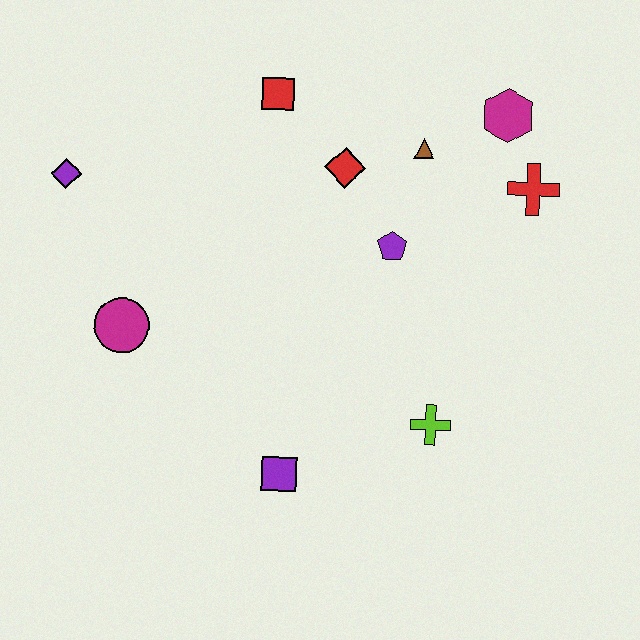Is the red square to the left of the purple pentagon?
Yes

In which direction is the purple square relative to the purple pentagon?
The purple square is below the purple pentagon.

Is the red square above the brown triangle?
Yes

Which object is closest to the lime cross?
The purple square is closest to the lime cross.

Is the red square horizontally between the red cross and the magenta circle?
Yes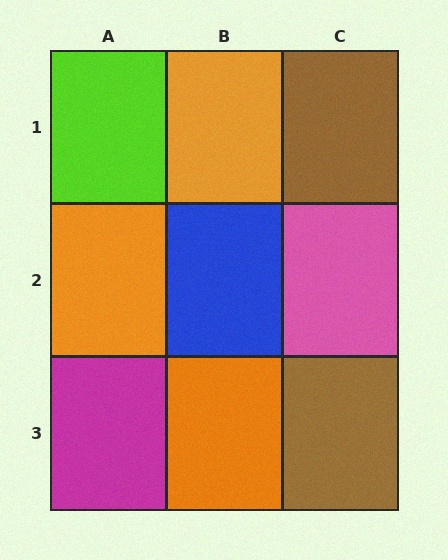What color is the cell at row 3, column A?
Magenta.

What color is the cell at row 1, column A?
Lime.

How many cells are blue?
1 cell is blue.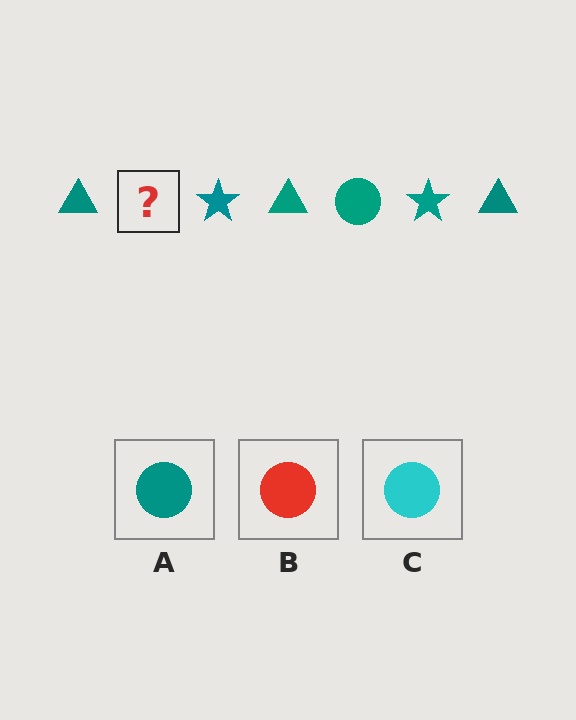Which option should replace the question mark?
Option A.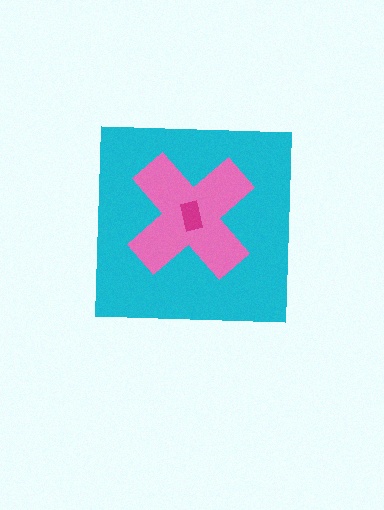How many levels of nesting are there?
3.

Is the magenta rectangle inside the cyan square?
Yes.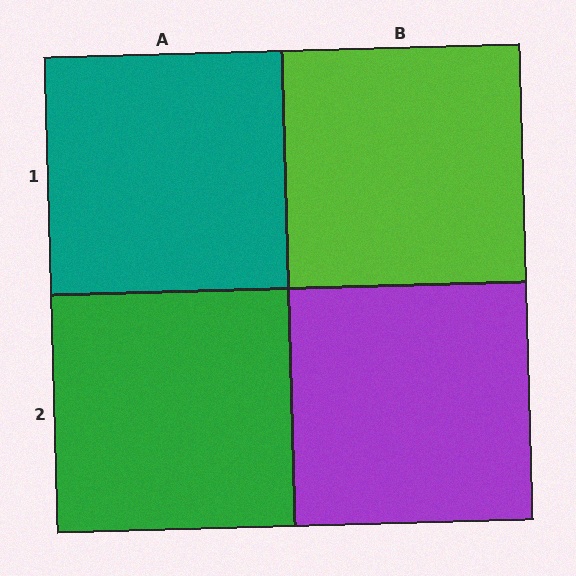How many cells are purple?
1 cell is purple.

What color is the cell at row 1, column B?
Lime.